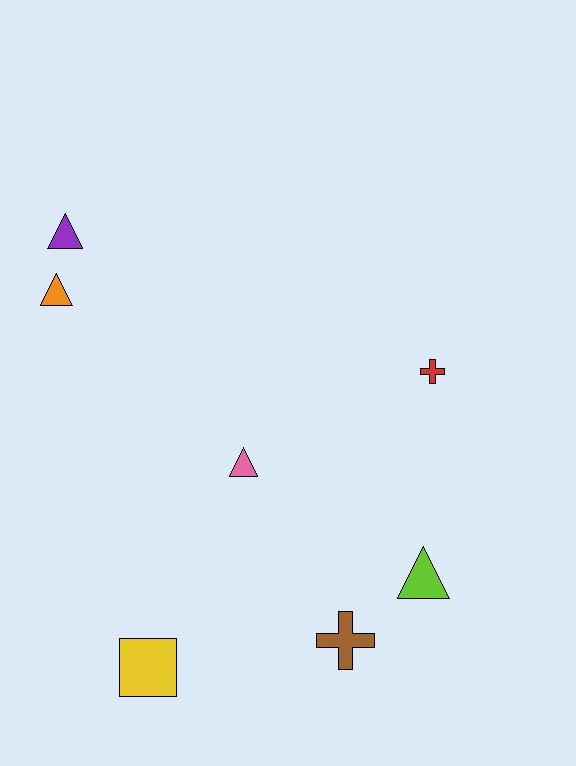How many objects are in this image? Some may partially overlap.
There are 7 objects.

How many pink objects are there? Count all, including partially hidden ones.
There is 1 pink object.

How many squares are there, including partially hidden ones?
There is 1 square.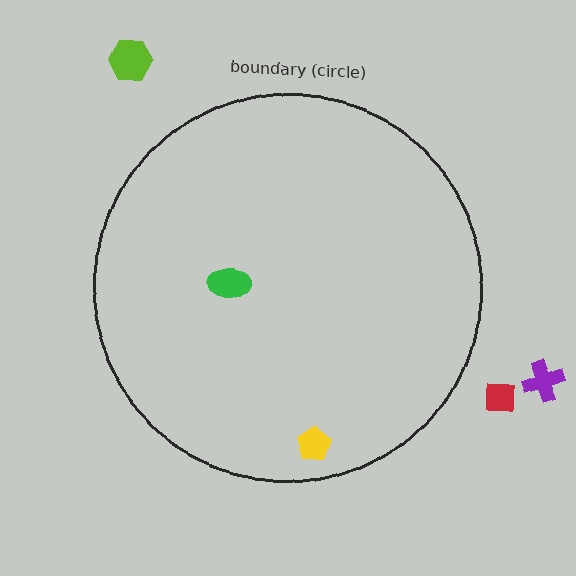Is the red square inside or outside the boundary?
Outside.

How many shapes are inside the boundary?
2 inside, 3 outside.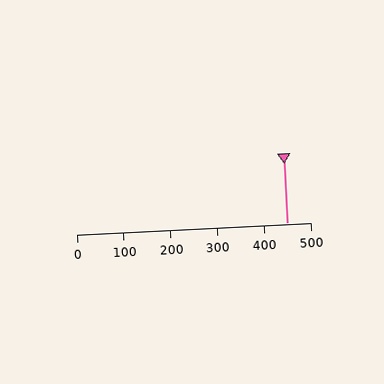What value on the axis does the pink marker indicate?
The marker indicates approximately 450.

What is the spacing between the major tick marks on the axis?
The major ticks are spaced 100 apart.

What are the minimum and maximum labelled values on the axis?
The axis runs from 0 to 500.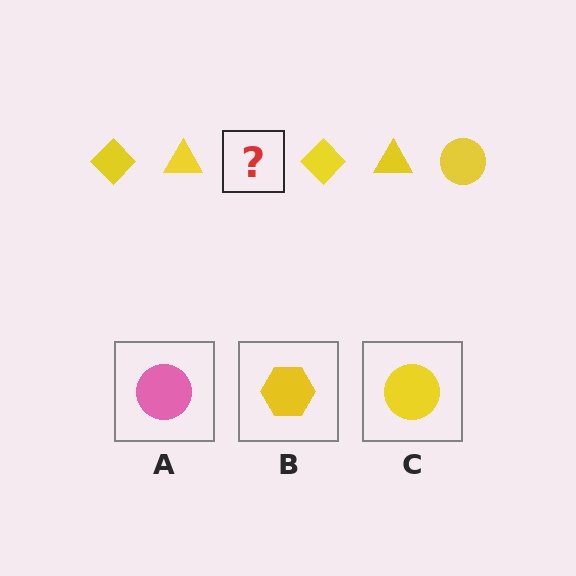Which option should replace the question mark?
Option C.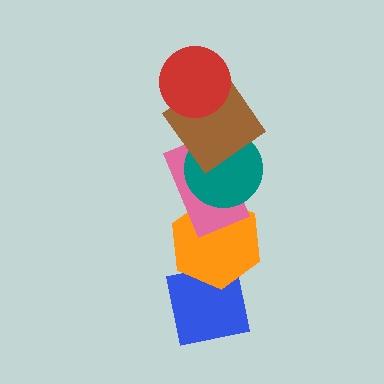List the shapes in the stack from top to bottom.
From top to bottom: the red circle, the brown diamond, the teal circle, the pink rectangle, the orange hexagon, the blue square.